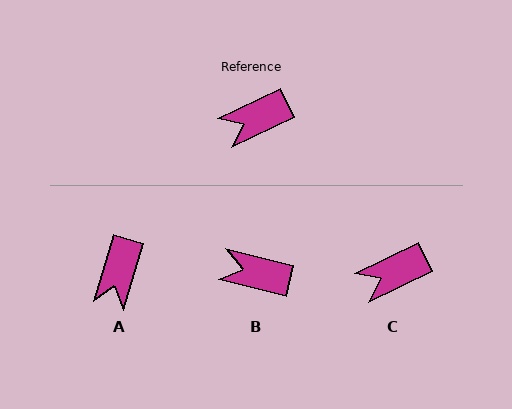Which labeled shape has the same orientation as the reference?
C.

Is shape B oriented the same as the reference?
No, it is off by about 39 degrees.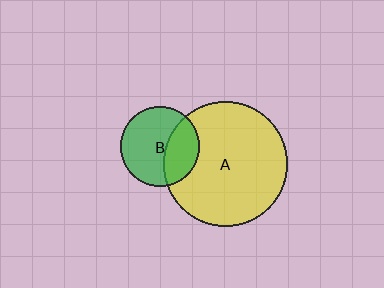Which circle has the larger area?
Circle A (yellow).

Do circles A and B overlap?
Yes.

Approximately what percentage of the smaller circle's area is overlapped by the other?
Approximately 35%.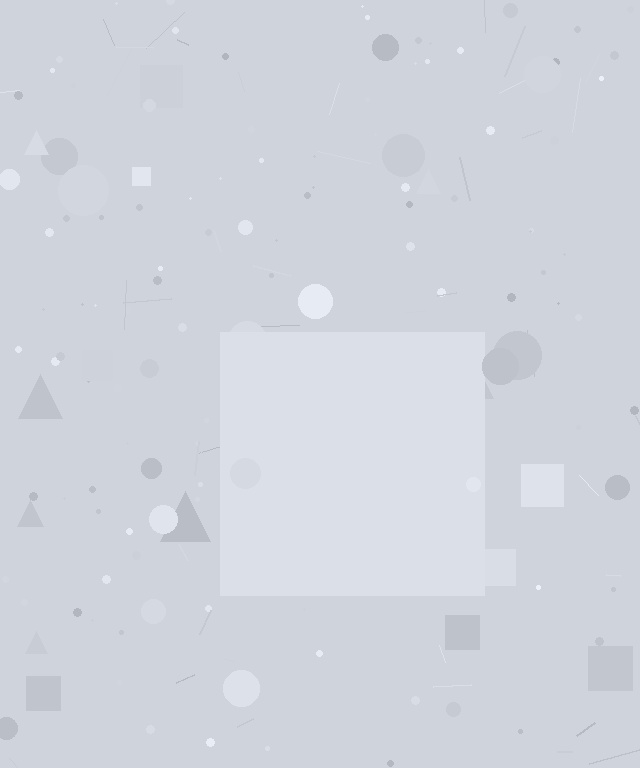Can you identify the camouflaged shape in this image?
The camouflaged shape is a square.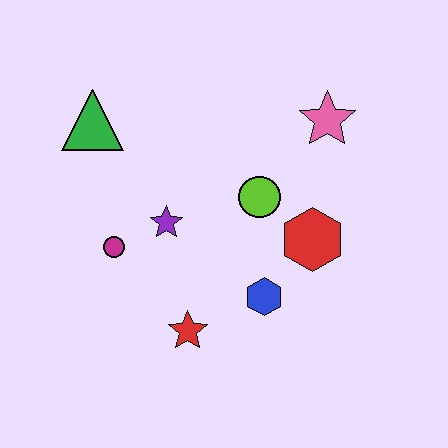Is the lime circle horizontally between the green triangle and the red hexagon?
Yes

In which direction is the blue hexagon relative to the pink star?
The blue hexagon is below the pink star.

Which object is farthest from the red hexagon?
The green triangle is farthest from the red hexagon.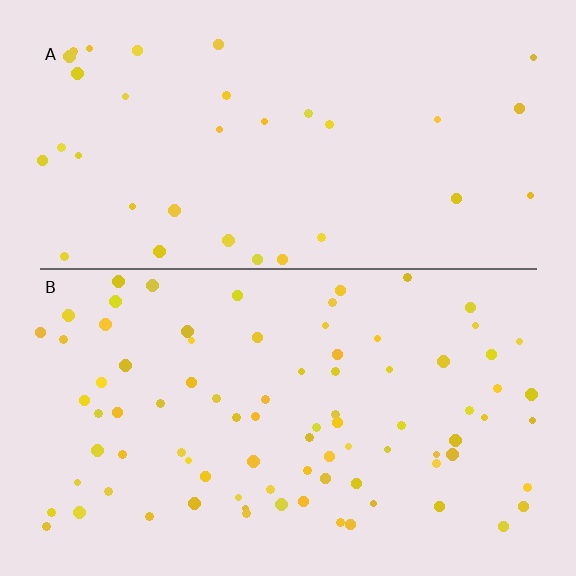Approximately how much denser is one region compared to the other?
Approximately 2.5× — region B over region A.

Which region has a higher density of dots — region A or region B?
B (the bottom).